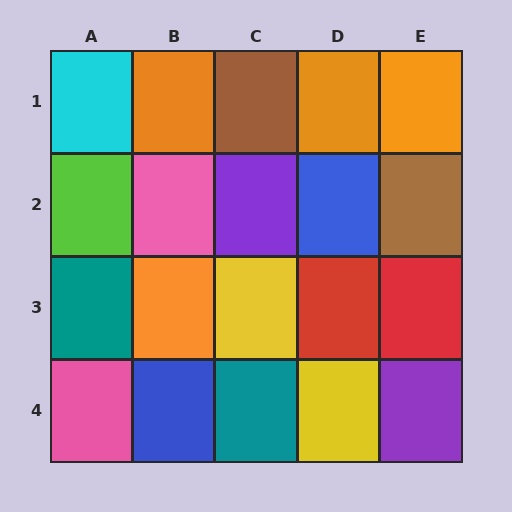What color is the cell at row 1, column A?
Cyan.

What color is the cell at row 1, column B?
Orange.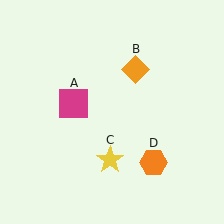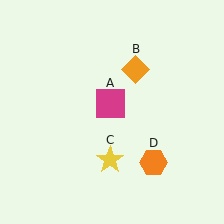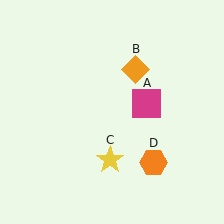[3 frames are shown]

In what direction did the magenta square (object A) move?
The magenta square (object A) moved right.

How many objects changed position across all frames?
1 object changed position: magenta square (object A).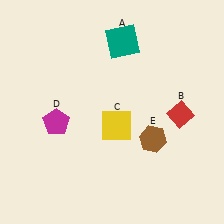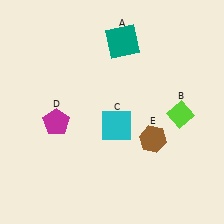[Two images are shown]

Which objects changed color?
B changed from red to lime. C changed from yellow to cyan.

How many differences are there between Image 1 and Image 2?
There are 2 differences between the two images.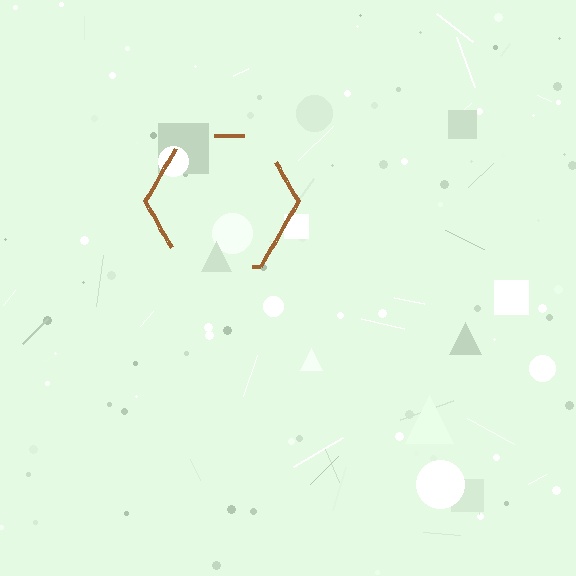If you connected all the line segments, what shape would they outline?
They would outline a hexagon.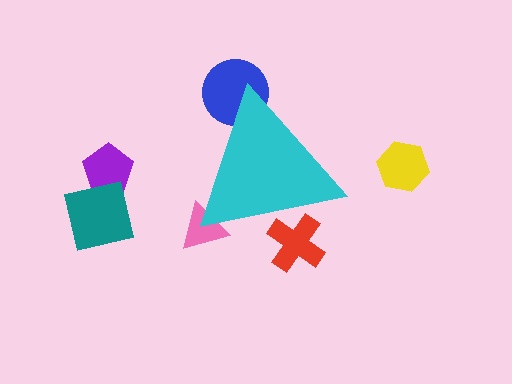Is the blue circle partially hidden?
Yes, the blue circle is partially hidden behind the cyan triangle.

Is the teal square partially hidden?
No, the teal square is fully visible.